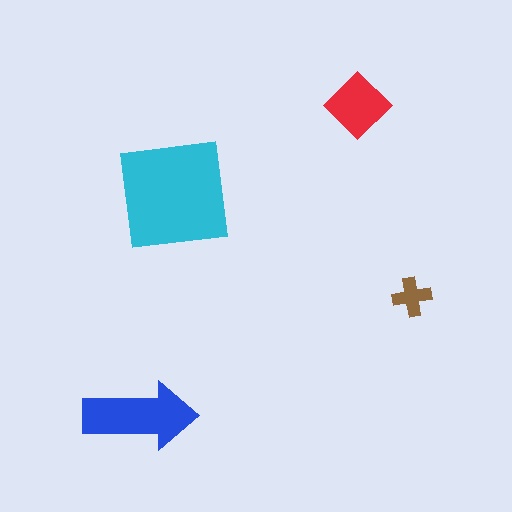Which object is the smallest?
The brown cross.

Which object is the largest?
The cyan square.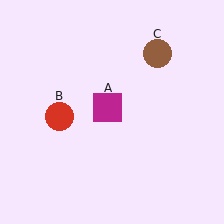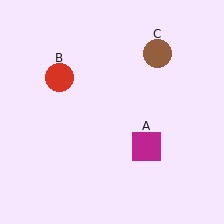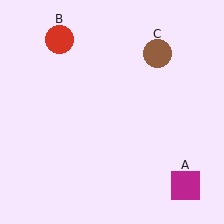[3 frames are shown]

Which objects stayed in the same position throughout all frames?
Brown circle (object C) remained stationary.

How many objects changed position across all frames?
2 objects changed position: magenta square (object A), red circle (object B).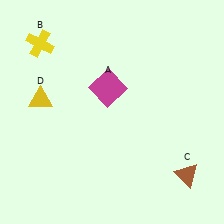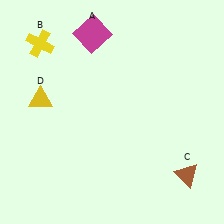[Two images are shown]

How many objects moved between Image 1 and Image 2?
1 object moved between the two images.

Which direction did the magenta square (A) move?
The magenta square (A) moved up.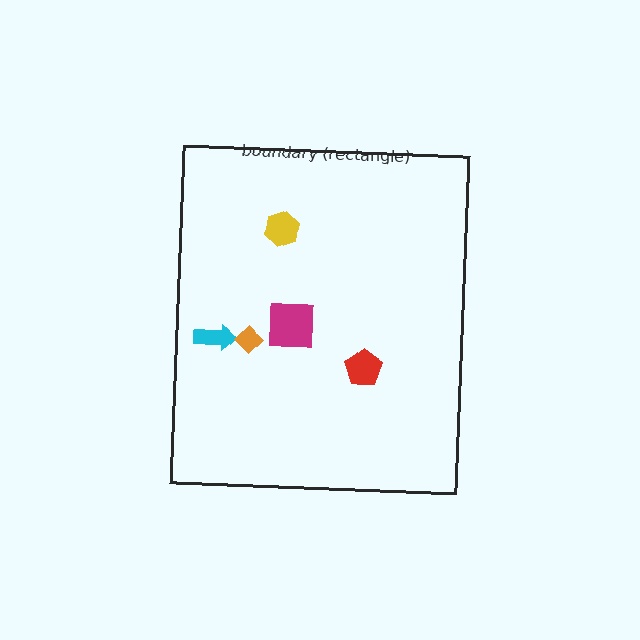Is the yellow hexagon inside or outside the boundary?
Inside.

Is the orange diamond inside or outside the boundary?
Inside.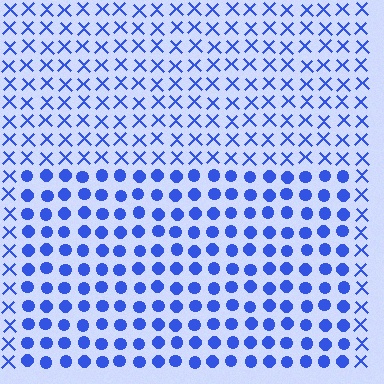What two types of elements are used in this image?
The image uses circles inside the rectangle region and X marks outside it.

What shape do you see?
I see a rectangle.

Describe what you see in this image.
The image is filled with small blue elements arranged in a uniform grid. A rectangle-shaped region contains circles, while the surrounding area contains X marks. The boundary is defined purely by the change in element shape.